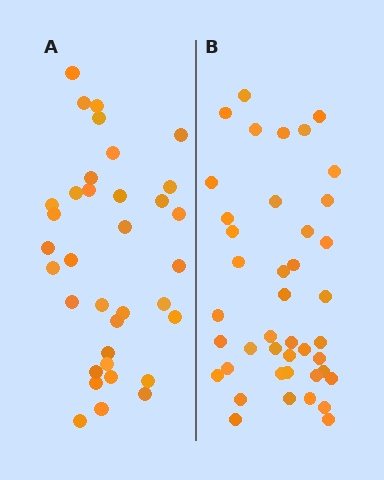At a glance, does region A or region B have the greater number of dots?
Region B (the right region) has more dots.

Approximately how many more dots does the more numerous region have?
Region B has roughly 8 or so more dots than region A.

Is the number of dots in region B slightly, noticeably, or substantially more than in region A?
Region B has only slightly more — the two regions are fairly close. The ratio is roughly 1.2 to 1.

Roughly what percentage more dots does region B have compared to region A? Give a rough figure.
About 20% more.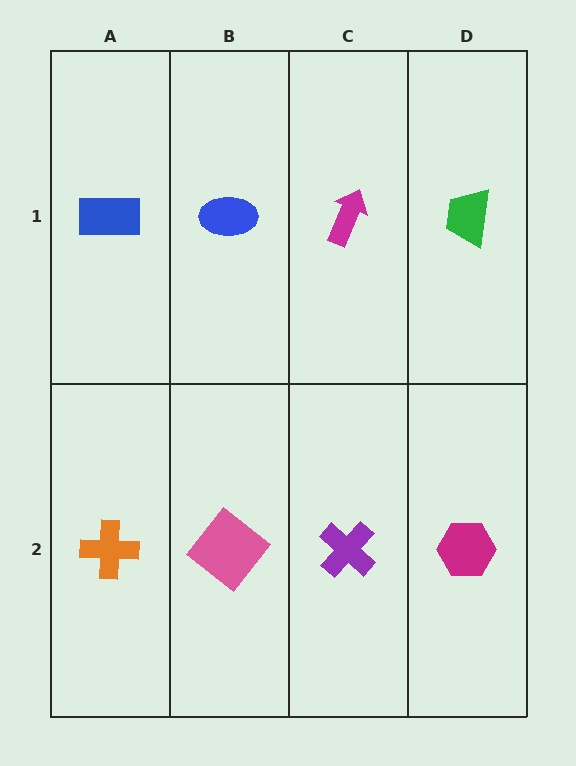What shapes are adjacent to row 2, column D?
A green trapezoid (row 1, column D), a purple cross (row 2, column C).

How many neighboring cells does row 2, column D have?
2.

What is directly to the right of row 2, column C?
A magenta hexagon.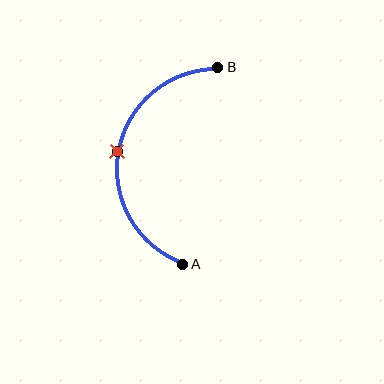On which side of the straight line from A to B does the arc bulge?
The arc bulges to the left of the straight line connecting A and B.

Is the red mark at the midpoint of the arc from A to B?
Yes. The red mark lies on the arc at equal arc-length from both A and B — it is the arc midpoint.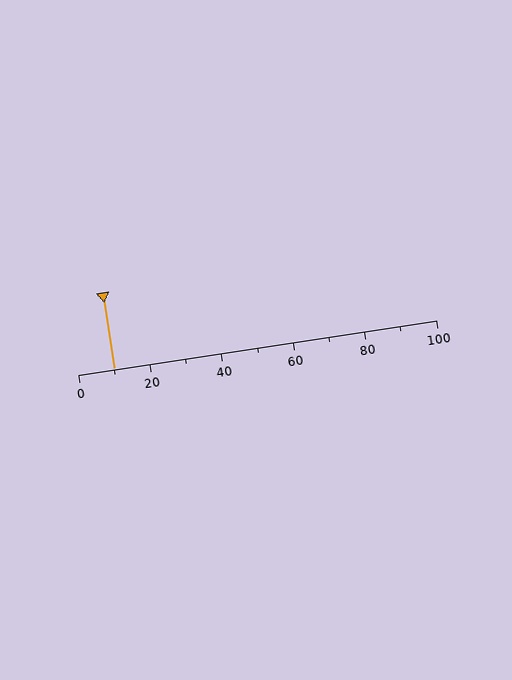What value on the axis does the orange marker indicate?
The marker indicates approximately 10.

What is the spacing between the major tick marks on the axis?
The major ticks are spaced 20 apart.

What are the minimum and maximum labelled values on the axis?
The axis runs from 0 to 100.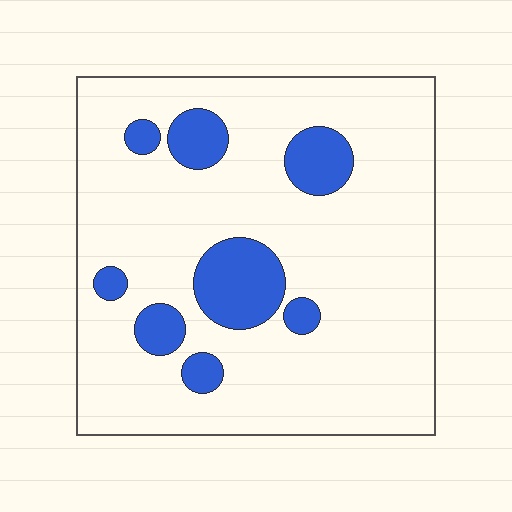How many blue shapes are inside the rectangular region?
8.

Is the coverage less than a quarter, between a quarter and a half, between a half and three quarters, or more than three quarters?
Less than a quarter.